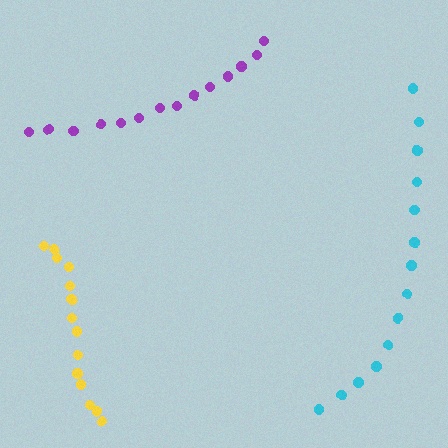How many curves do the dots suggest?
There are 3 distinct paths.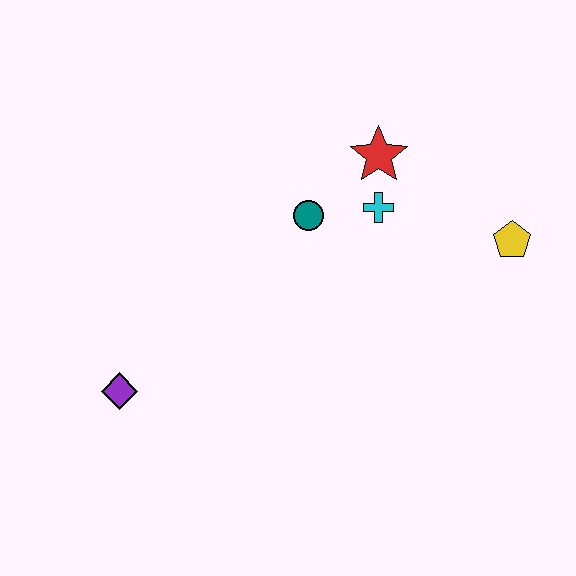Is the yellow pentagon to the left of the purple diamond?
No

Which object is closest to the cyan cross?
The red star is closest to the cyan cross.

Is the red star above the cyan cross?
Yes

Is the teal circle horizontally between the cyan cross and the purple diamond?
Yes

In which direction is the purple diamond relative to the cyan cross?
The purple diamond is to the left of the cyan cross.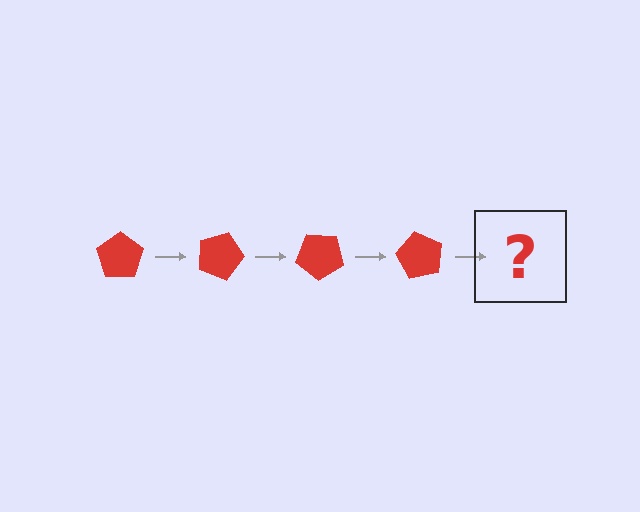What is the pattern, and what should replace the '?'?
The pattern is that the pentagon rotates 20 degrees each step. The '?' should be a red pentagon rotated 80 degrees.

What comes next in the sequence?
The next element should be a red pentagon rotated 80 degrees.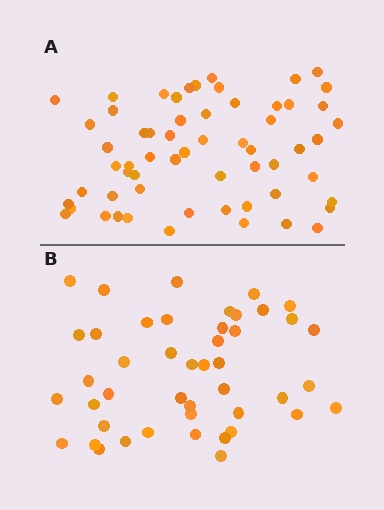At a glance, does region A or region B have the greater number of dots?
Region A (the top region) has more dots.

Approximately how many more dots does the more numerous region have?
Region A has approximately 15 more dots than region B.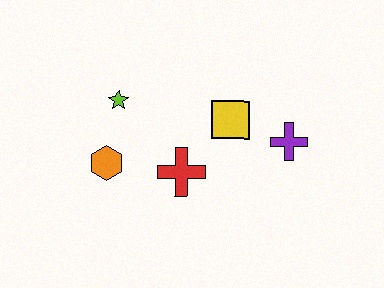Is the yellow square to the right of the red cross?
Yes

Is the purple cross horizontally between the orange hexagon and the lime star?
No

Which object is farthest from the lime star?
The purple cross is farthest from the lime star.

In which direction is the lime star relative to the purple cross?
The lime star is to the left of the purple cross.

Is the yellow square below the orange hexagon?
No